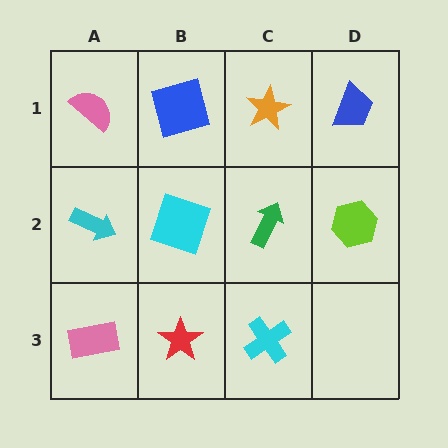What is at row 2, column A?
A cyan arrow.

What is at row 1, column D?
A blue trapezoid.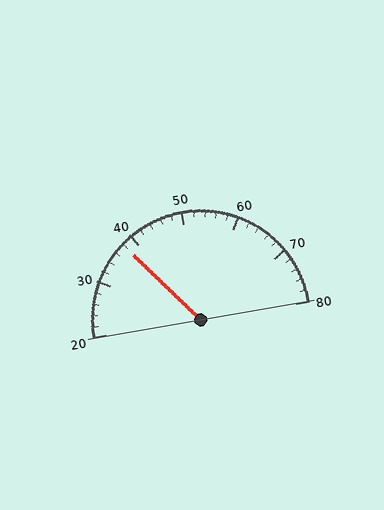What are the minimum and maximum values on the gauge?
The gauge ranges from 20 to 80.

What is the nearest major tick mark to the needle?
The nearest major tick mark is 40.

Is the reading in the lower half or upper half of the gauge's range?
The reading is in the lower half of the range (20 to 80).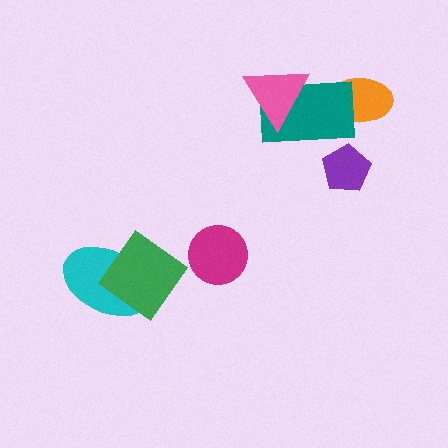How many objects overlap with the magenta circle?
0 objects overlap with the magenta circle.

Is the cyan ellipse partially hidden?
Yes, it is partially covered by another shape.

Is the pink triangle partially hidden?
No, no other shape covers it.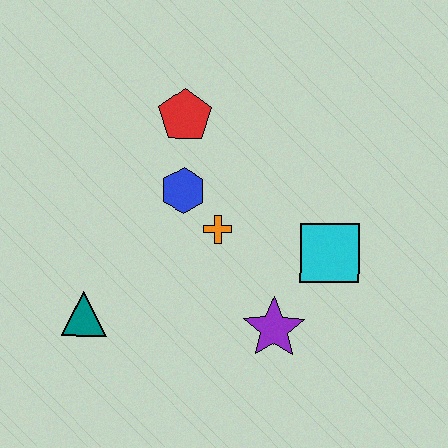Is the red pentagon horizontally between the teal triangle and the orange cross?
Yes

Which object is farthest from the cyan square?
The teal triangle is farthest from the cyan square.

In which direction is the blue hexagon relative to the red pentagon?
The blue hexagon is below the red pentagon.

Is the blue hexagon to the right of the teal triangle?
Yes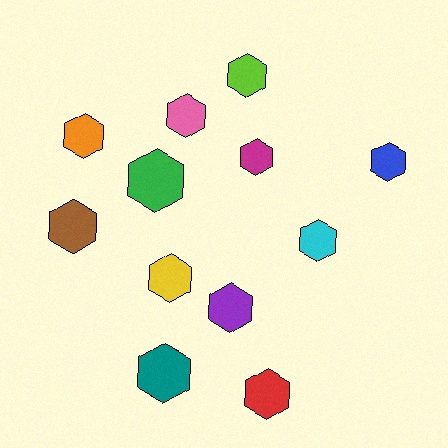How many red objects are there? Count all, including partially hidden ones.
There is 1 red object.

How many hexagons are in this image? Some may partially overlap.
There are 12 hexagons.